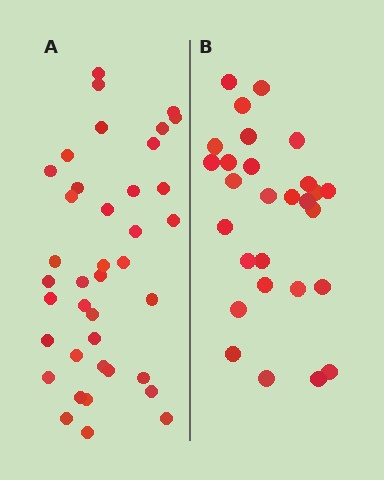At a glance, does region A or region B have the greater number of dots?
Region A (the left region) has more dots.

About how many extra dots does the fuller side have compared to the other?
Region A has roughly 12 or so more dots than region B.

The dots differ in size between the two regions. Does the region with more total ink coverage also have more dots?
No. Region B has more total ink coverage because its dots are larger, but region A actually contains more individual dots. Total area can be misleading — the number of items is what matters here.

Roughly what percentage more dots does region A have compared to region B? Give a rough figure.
About 40% more.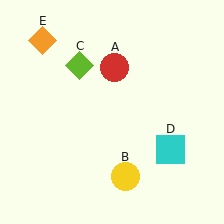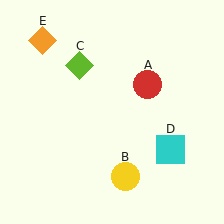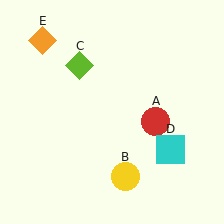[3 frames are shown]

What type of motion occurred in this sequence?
The red circle (object A) rotated clockwise around the center of the scene.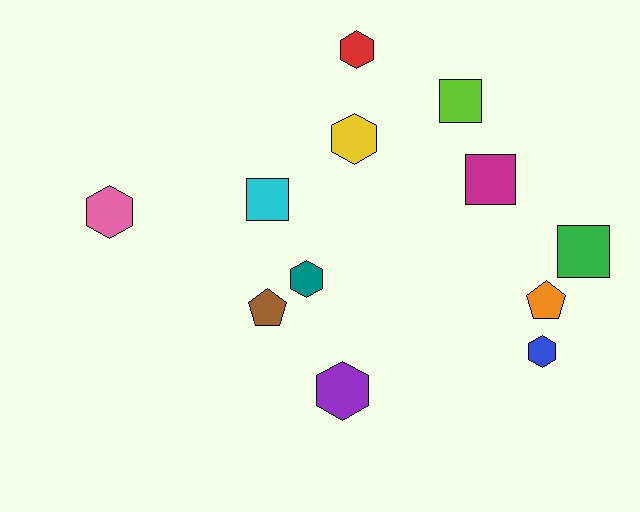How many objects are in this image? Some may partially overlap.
There are 12 objects.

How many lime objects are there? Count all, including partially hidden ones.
There is 1 lime object.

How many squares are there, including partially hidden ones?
There are 4 squares.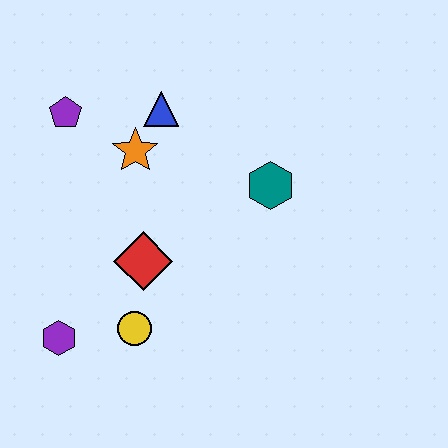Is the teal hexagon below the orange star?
Yes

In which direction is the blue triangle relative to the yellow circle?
The blue triangle is above the yellow circle.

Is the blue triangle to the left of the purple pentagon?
No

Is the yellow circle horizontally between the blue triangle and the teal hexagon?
No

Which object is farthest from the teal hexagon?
The purple hexagon is farthest from the teal hexagon.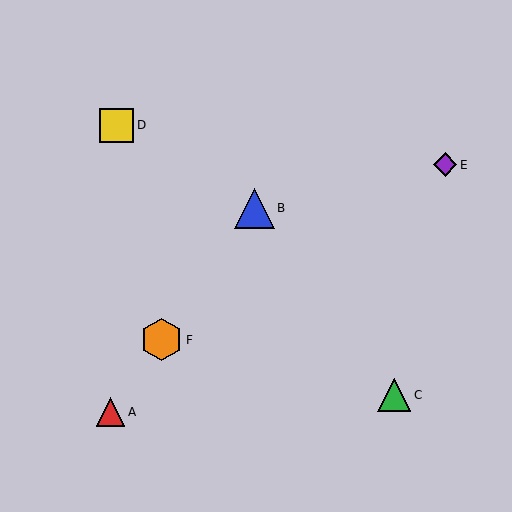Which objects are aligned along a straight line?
Objects A, B, F are aligned along a straight line.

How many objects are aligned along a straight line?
3 objects (A, B, F) are aligned along a straight line.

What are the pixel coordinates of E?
Object E is at (445, 165).